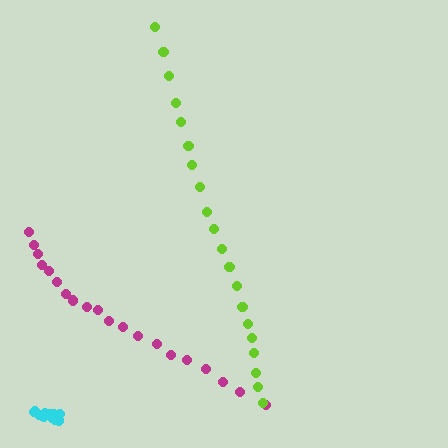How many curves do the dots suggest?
There are 3 distinct paths.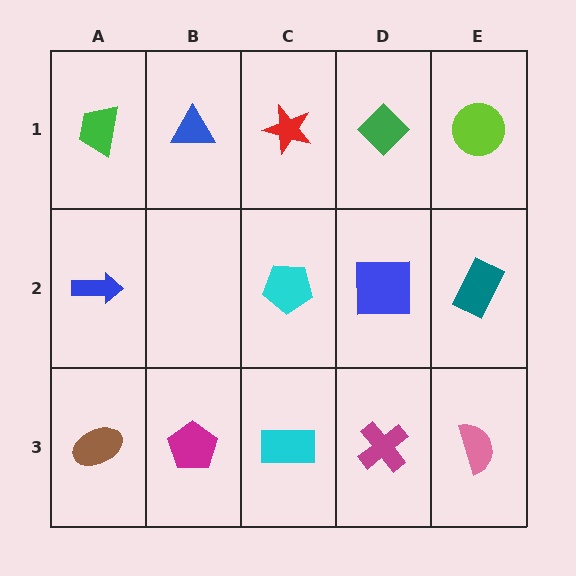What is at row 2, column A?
A blue arrow.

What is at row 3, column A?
A brown ellipse.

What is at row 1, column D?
A green diamond.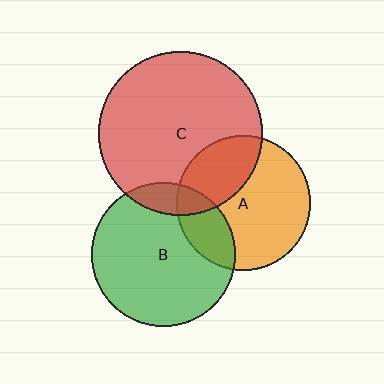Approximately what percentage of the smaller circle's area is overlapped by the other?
Approximately 10%.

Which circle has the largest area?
Circle C (red).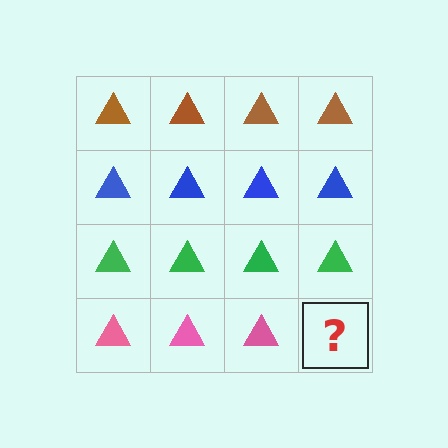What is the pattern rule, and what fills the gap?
The rule is that each row has a consistent color. The gap should be filled with a pink triangle.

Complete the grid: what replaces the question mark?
The question mark should be replaced with a pink triangle.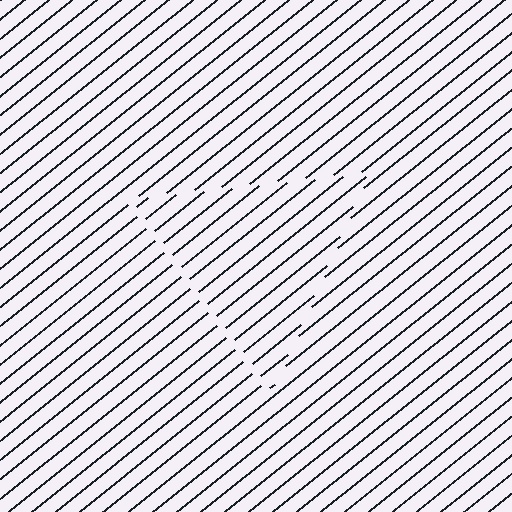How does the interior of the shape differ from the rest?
The interior of the shape contains the same grating, shifted by half a period — the contour is defined by the phase discontinuity where line-ends from the inner and outer gratings abut.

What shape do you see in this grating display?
An illusory triangle. The interior of the shape contains the same grating, shifted by half a period — the contour is defined by the phase discontinuity where line-ends from the inner and outer gratings abut.